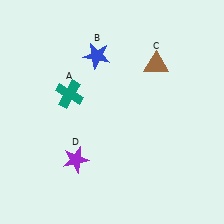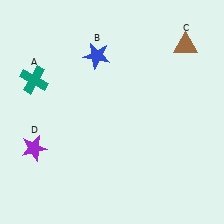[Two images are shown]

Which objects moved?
The objects that moved are: the teal cross (A), the brown triangle (C), the purple star (D).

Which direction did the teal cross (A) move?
The teal cross (A) moved left.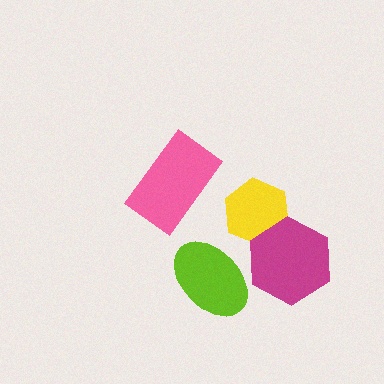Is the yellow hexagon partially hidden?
Yes, it is partially covered by another shape.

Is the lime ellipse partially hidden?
No, no other shape covers it.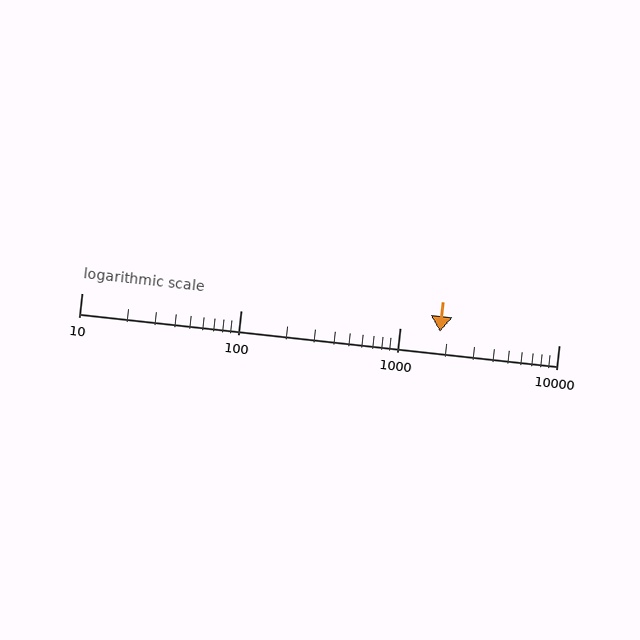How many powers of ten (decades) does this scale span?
The scale spans 3 decades, from 10 to 10000.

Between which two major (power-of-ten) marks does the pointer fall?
The pointer is between 1000 and 10000.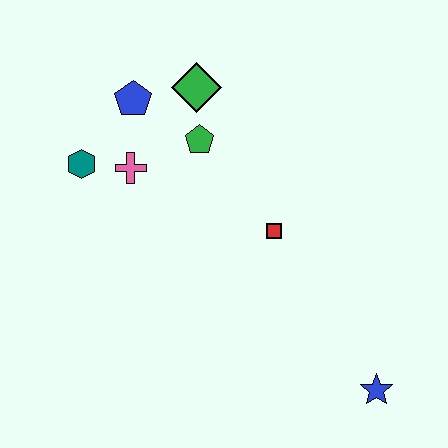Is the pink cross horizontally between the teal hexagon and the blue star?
Yes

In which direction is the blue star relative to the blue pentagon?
The blue star is below the blue pentagon.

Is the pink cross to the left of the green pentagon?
Yes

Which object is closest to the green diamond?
The green pentagon is closest to the green diamond.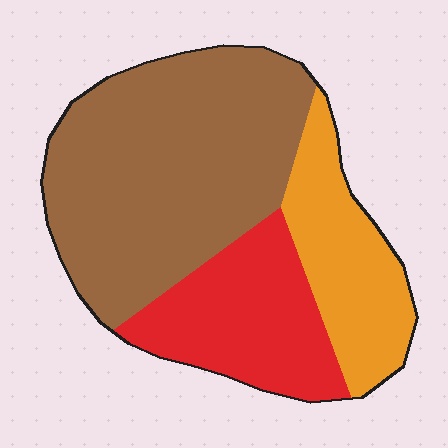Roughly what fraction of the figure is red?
Red takes up between a sixth and a third of the figure.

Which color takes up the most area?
Brown, at roughly 55%.